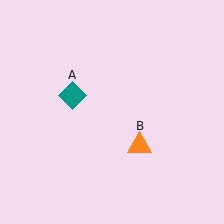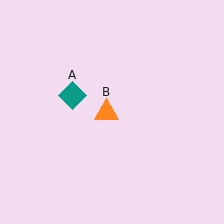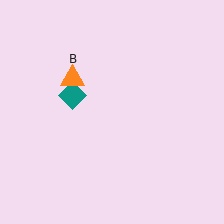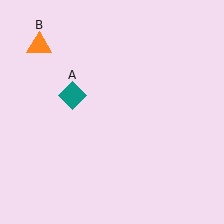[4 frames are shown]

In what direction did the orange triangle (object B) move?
The orange triangle (object B) moved up and to the left.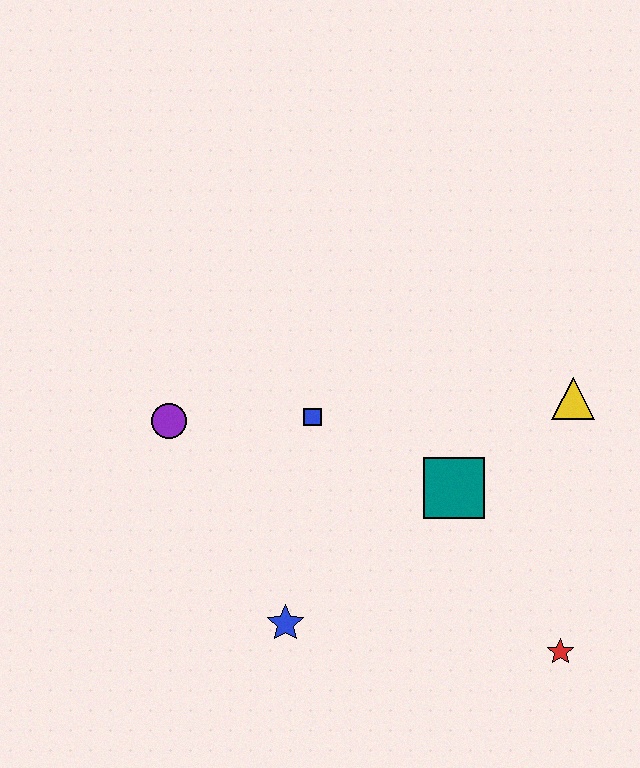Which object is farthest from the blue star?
The yellow triangle is farthest from the blue star.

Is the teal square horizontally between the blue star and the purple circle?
No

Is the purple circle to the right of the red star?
No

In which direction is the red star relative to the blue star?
The red star is to the right of the blue star.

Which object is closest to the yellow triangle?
The teal square is closest to the yellow triangle.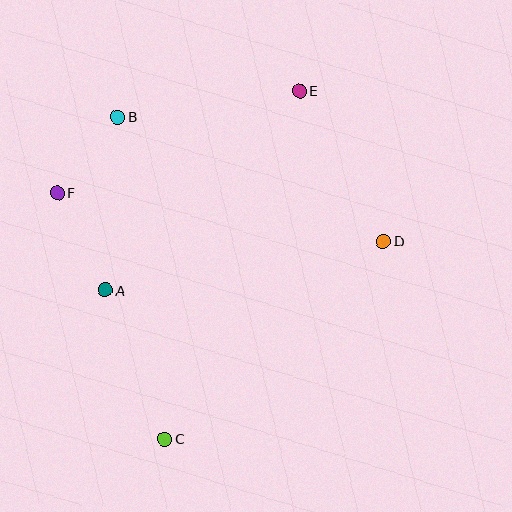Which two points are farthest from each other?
Points C and E are farthest from each other.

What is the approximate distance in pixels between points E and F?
The distance between E and F is approximately 263 pixels.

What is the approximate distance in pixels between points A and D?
The distance between A and D is approximately 282 pixels.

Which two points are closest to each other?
Points B and F are closest to each other.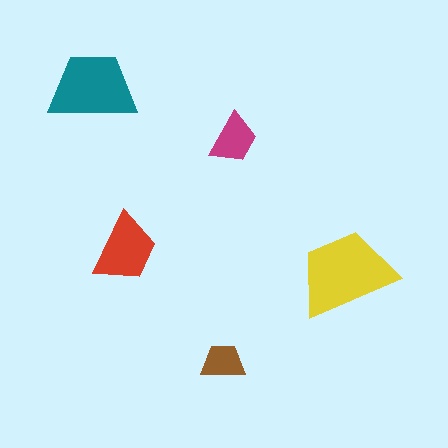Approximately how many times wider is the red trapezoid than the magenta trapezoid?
About 1.5 times wider.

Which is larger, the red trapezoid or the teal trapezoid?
The teal one.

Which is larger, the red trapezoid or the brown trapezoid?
The red one.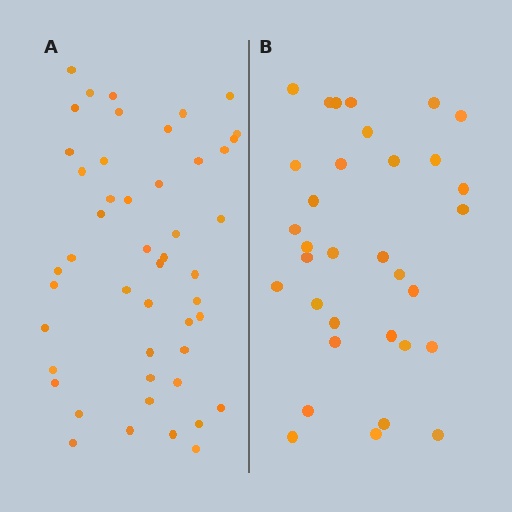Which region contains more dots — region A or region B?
Region A (the left region) has more dots.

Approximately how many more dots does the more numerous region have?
Region A has approximately 15 more dots than region B.